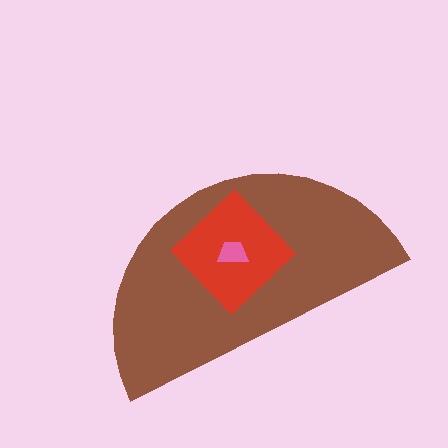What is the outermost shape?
The brown semicircle.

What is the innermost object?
The pink trapezoid.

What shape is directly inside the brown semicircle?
The red diamond.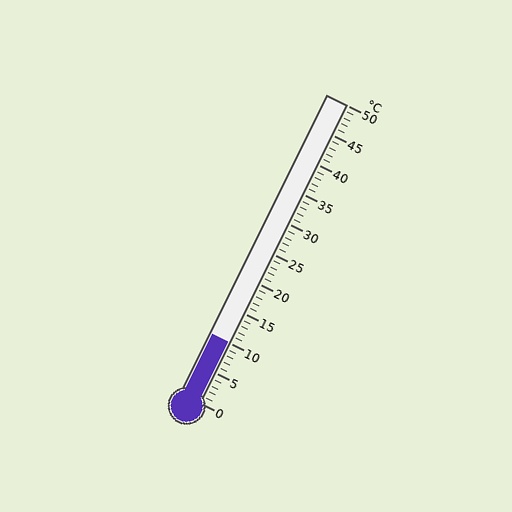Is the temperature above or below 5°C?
The temperature is above 5°C.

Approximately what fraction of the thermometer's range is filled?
The thermometer is filled to approximately 20% of its range.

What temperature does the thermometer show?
The thermometer shows approximately 10°C.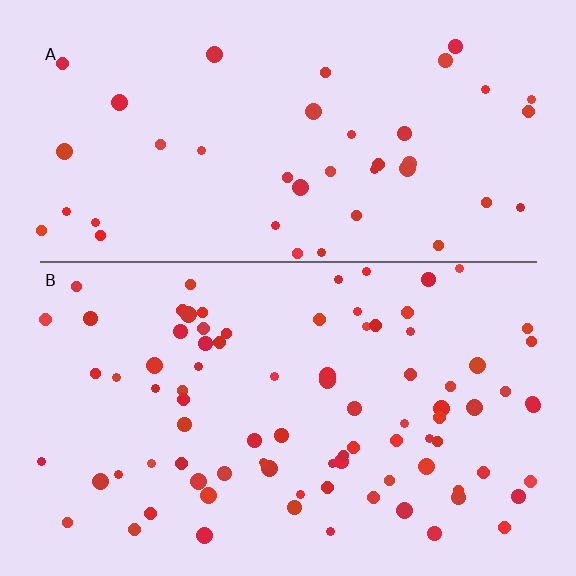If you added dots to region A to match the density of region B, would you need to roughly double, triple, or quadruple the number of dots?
Approximately double.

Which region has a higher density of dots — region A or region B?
B (the bottom).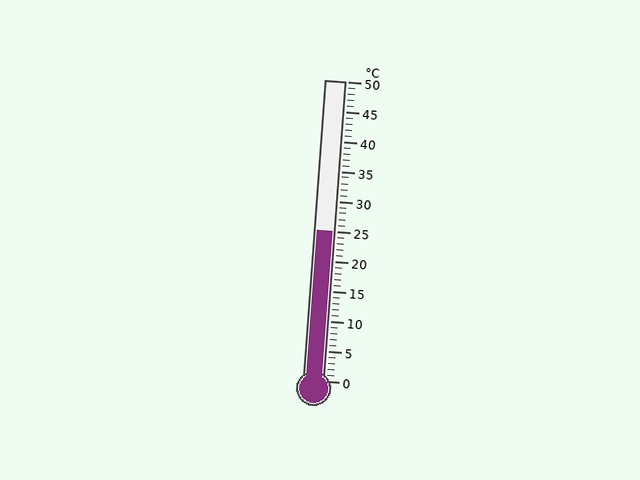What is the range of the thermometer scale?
The thermometer scale ranges from 0°C to 50°C.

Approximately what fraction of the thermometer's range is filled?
The thermometer is filled to approximately 50% of its range.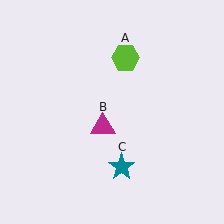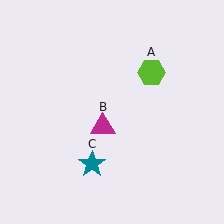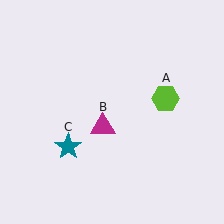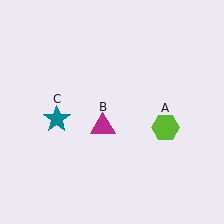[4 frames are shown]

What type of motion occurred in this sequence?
The lime hexagon (object A), teal star (object C) rotated clockwise around the center of the scene.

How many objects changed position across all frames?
2 objects changed position: lime hexagon (object A), teal star (object C).